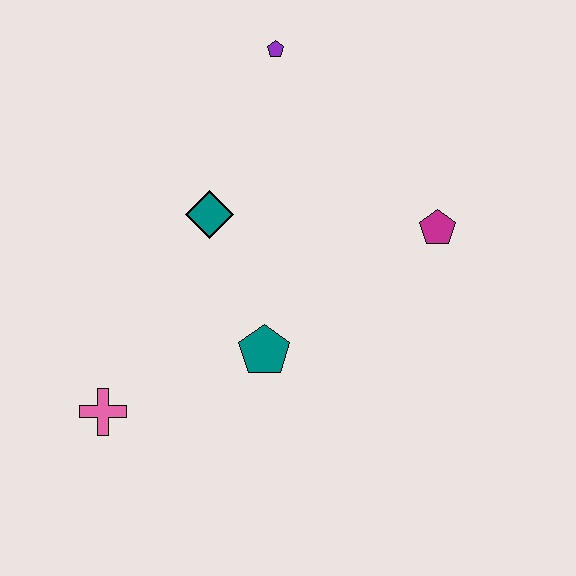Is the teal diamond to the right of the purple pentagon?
No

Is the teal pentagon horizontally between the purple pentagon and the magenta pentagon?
No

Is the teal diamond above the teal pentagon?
Yes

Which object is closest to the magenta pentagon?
The teal pentagon is closest to the magenta pentagon.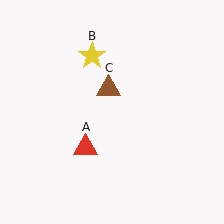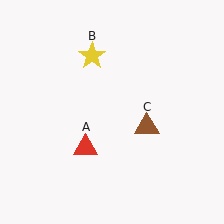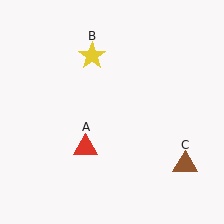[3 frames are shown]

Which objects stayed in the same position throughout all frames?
Red triangle (object A) and yellow star (object B) remained stationary.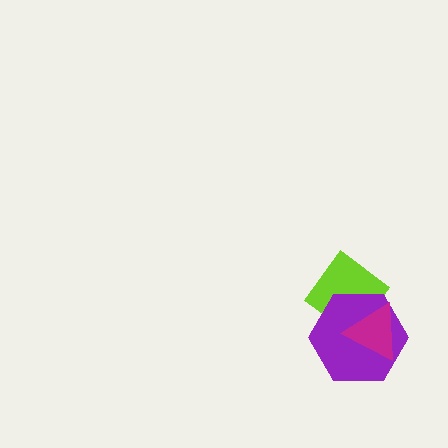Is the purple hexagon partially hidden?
Yes, it is partially covered by another shape.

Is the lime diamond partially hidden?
Yes, it is partially covered by another shape.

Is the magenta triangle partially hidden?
No, no other shape covers it.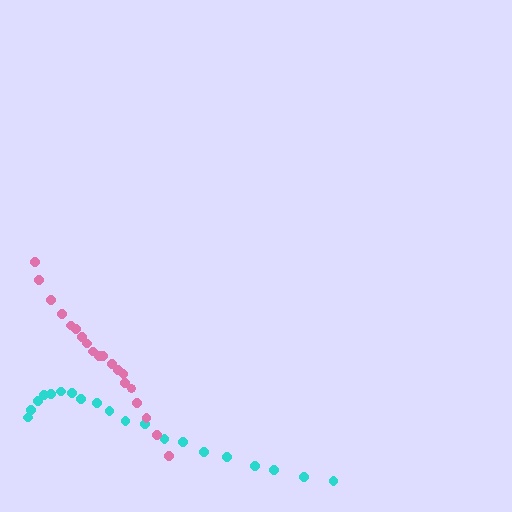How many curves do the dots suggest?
There are 2 distinct paths.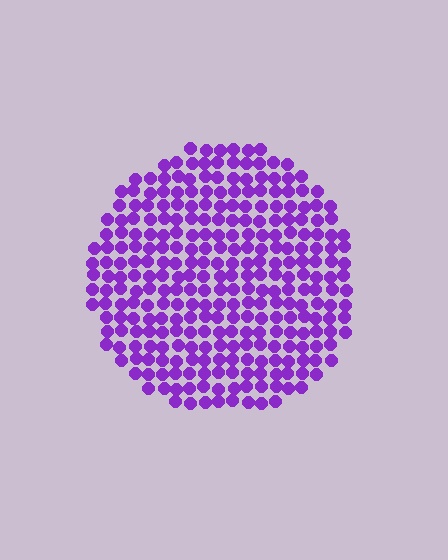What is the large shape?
The large shape is a circle.